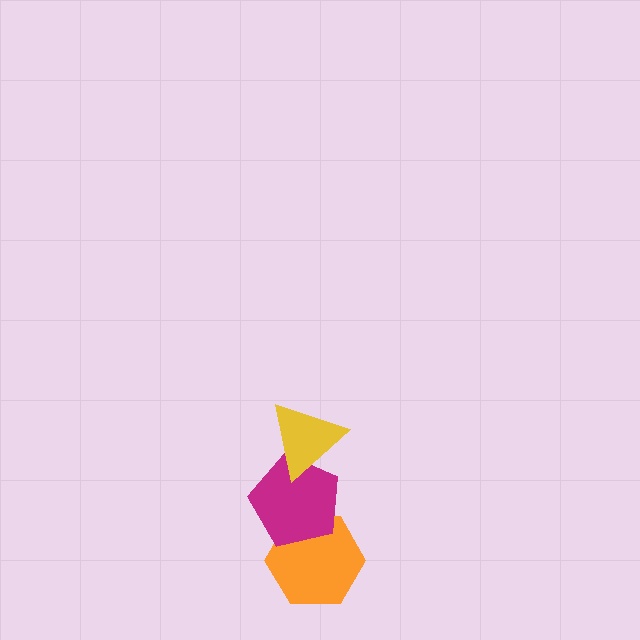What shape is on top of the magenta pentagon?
The yellow triangle is on top of the magenta pentagon.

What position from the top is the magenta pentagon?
The magenta pentagon is 2nd from the top.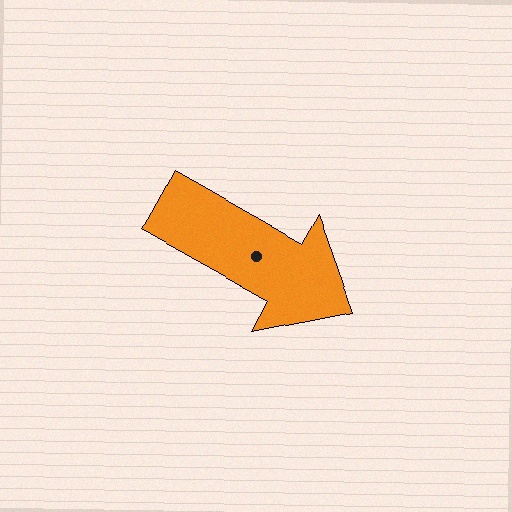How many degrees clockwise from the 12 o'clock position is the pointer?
Approximately 119 degrees.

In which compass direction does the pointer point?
Southeast.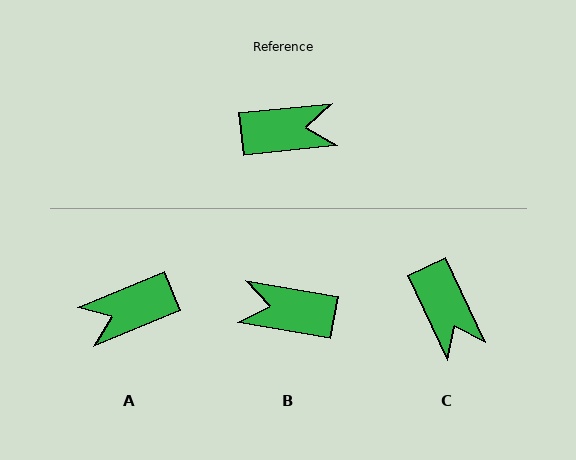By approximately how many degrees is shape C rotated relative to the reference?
Approximately 71 degrees clockwise.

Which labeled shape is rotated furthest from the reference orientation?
B, about 164 degrees away.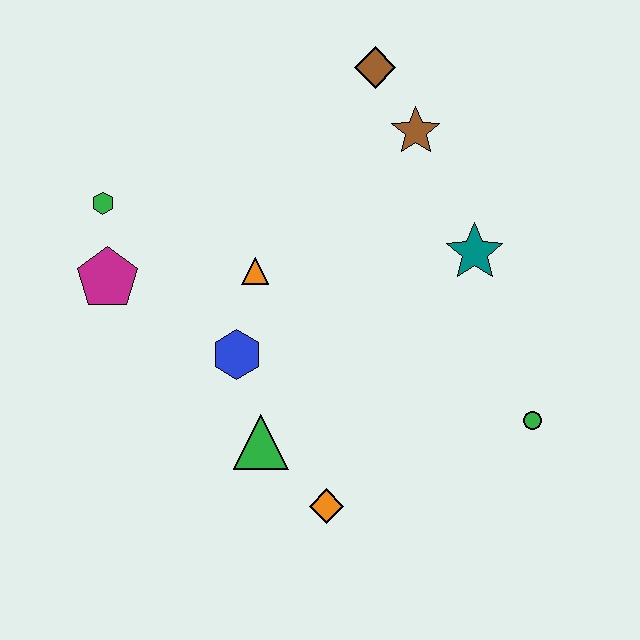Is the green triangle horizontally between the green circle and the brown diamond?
No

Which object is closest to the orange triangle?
The blue hexagon is closest to the orange triangle.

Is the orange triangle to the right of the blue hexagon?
Yes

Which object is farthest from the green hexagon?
The green circle is farthest from the green hexagon.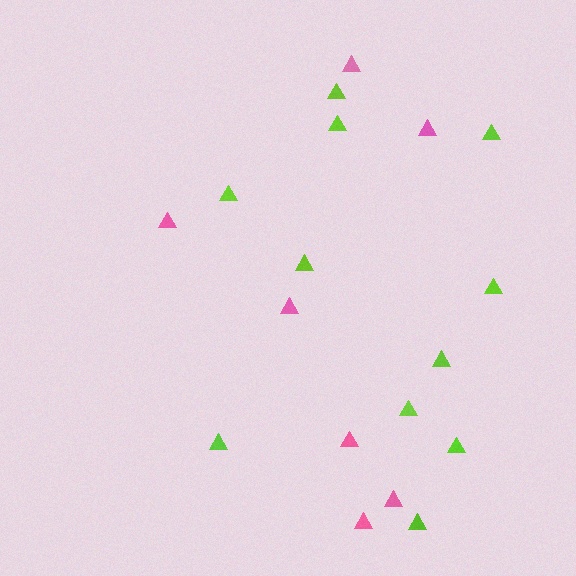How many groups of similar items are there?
There are 2 groups: one group of lime triangles (11) and one group of pink triangles (7).